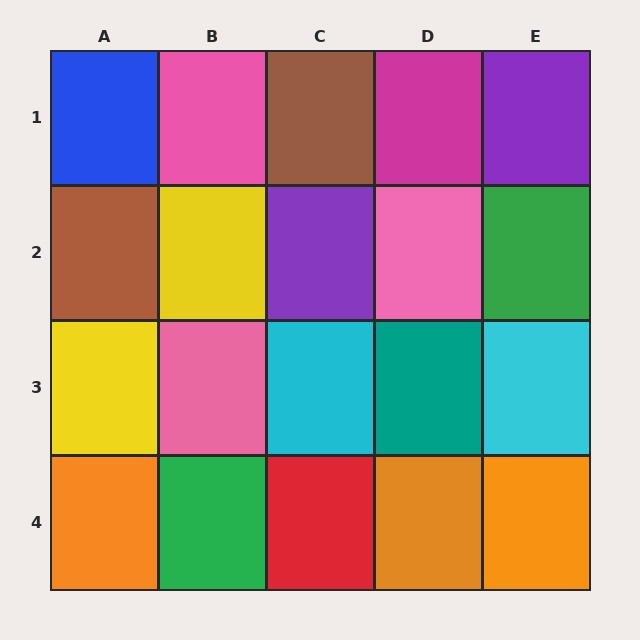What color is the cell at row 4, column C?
Red.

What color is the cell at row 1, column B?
Pink.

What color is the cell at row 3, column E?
Cyan.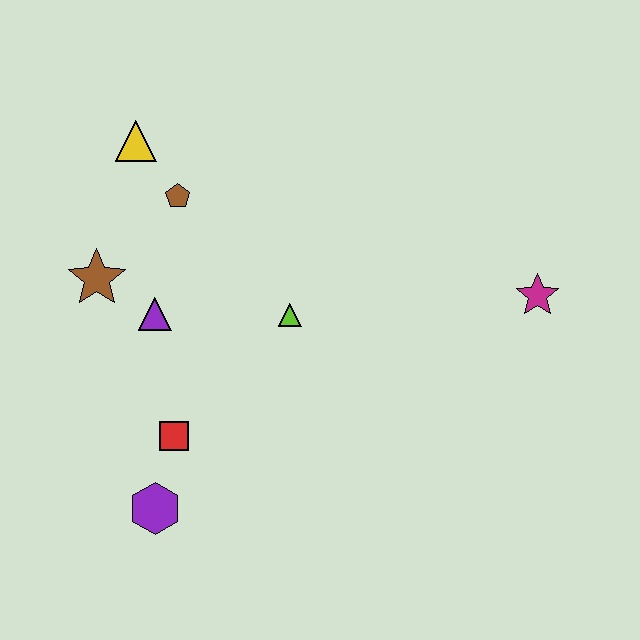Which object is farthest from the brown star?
The magenta star is farthest from the brown star.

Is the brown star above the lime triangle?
Yes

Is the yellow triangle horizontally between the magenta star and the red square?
No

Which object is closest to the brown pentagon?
The yellow triangle is closest to the brown pentagon.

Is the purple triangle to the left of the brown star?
No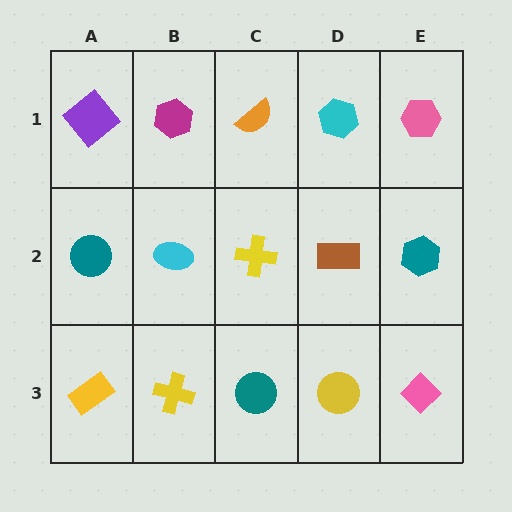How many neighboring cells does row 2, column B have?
4.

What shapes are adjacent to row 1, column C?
A yellow cross (row 2, column C), a magenta hexagon (row 1, column B), a cyan hexagon (row 1, column D).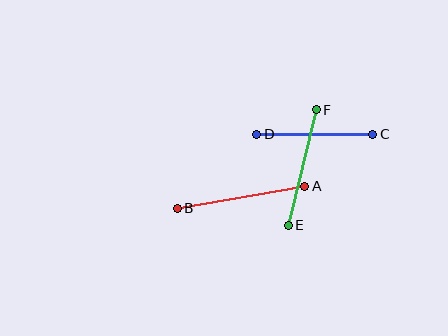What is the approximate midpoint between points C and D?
The midpoint is at approximately (315, 134) pixels.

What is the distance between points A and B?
The distance is approximately 130 pixels.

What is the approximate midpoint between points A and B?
The midpoint is at approximately (241, 197) pixels.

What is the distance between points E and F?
The distance is approximately 119 pixels.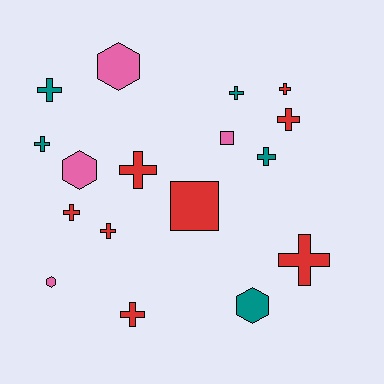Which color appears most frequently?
Red, with 8 objects.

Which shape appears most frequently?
Cross, with 11 objects.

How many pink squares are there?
There is 1 pink square.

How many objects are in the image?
There are 17 objects.